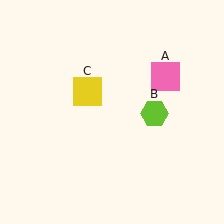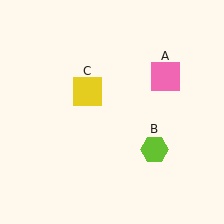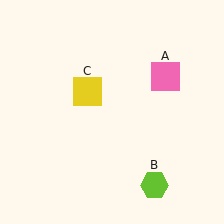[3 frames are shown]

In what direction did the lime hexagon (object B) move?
The lime hexagon (object B) moved down.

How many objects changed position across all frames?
1 object changed position: lime hexagon (object B).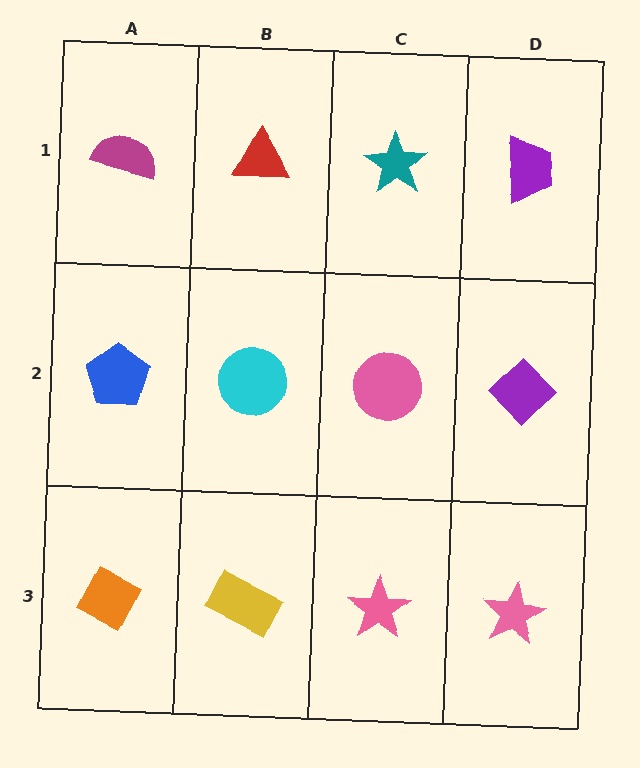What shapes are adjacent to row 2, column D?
A purple trapezoid (row 1, column D), a pink star (row 3, column D), a pink circle (row 2, column C).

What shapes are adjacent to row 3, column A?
A blue pentagon (row 2, column A), a yellow rectangle (row 3, column B).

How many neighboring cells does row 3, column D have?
2.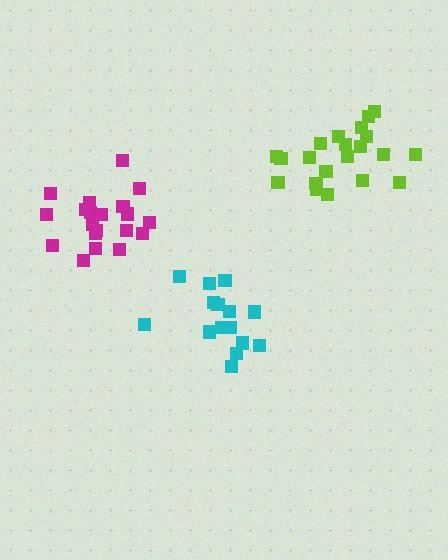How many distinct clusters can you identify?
There are 3 distinct clusters.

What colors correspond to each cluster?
The clusters are colored: cyan, lime, magenta.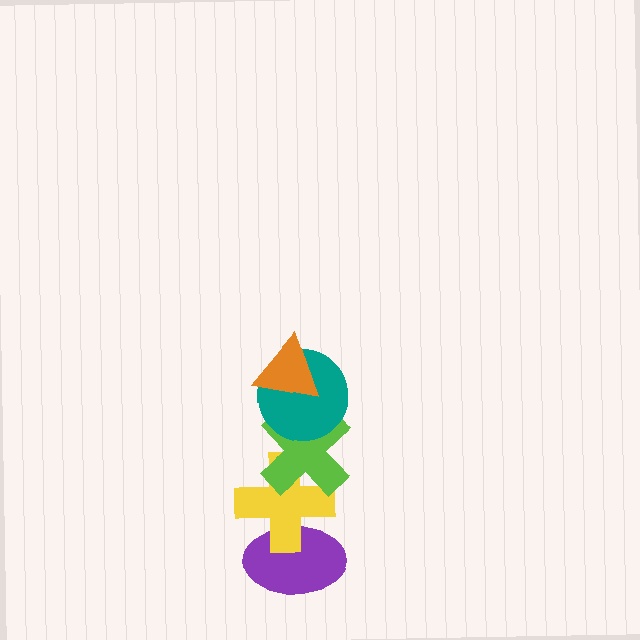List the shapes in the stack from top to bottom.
From top to bottom: the orange triangle, the teal circle, the lime cross, the yellow cross, the purple ellipse.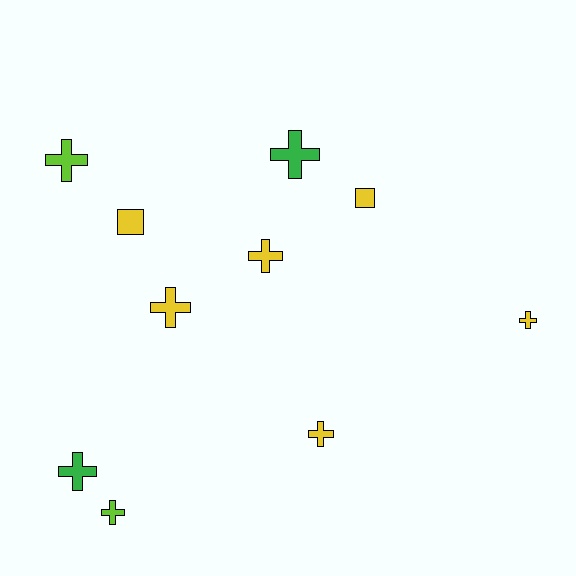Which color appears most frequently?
Yellow, with 6 objects.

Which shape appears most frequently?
Cross, with 8 objects.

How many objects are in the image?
There are 10 objects.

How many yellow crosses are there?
There are 4 yellow crosses.